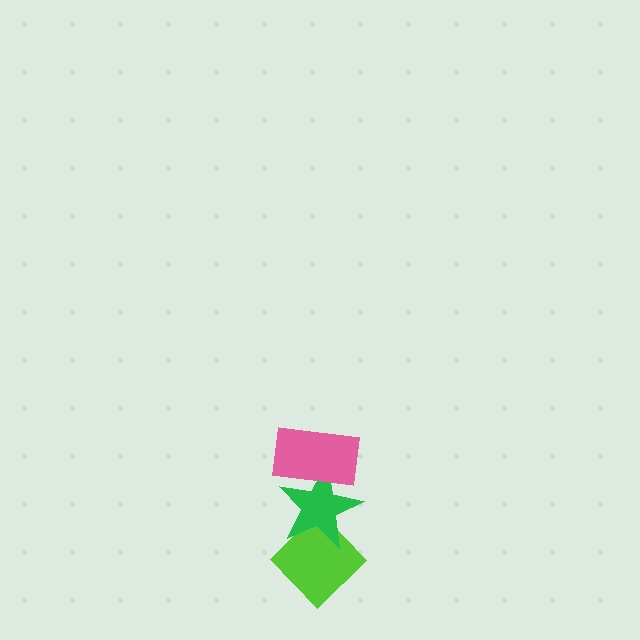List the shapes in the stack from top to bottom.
From top to bottom: the pink rectangle, the green star, the lime diamond.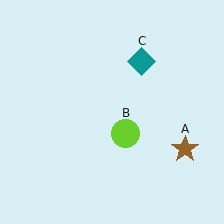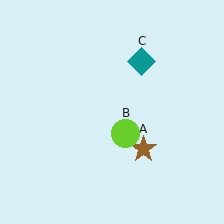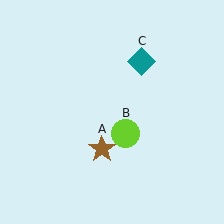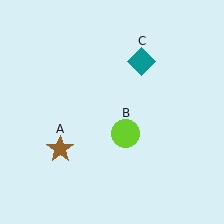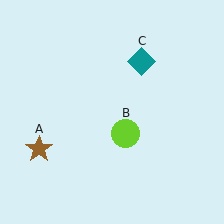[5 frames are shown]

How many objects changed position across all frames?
1 object changed position: brown star (object A).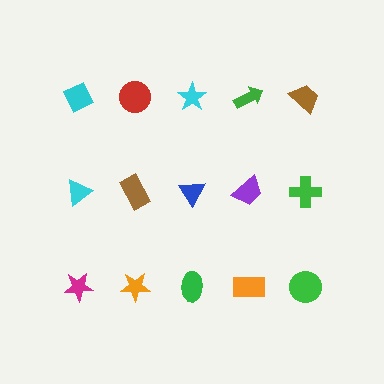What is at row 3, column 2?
An orange star.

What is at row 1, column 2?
A red circle.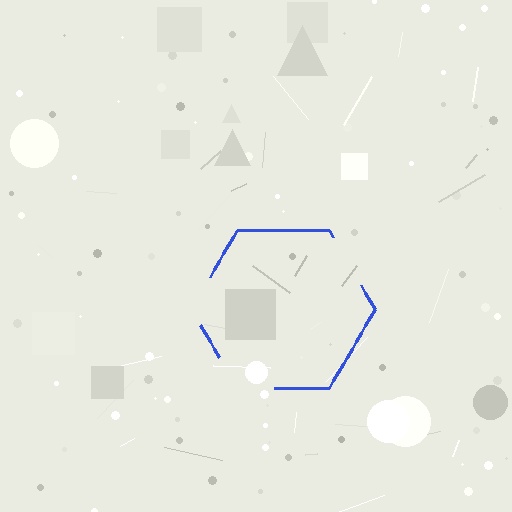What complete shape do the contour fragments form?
The contour fragments form a hexagon.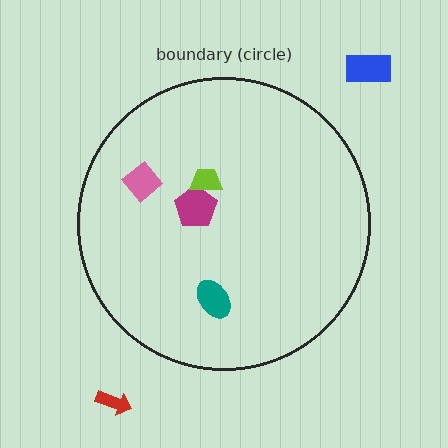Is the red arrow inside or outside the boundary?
Outside.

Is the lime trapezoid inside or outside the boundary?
Inside.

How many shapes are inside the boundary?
4 inside, 2 outside.